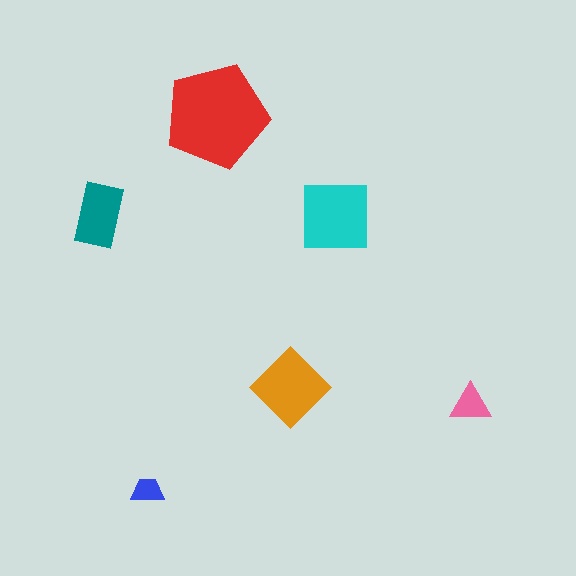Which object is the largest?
The red pentagon.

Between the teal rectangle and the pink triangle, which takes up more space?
The teal rectangle.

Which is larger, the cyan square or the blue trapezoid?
The cyan square.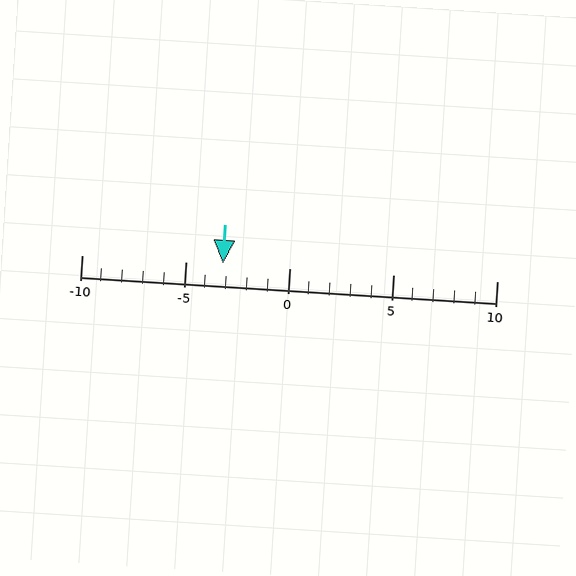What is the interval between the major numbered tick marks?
The major tick marks are spaced 5 units apart.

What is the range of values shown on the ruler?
The ruler shows values from -10 to 10.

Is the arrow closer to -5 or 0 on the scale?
The arrow is closer to -5.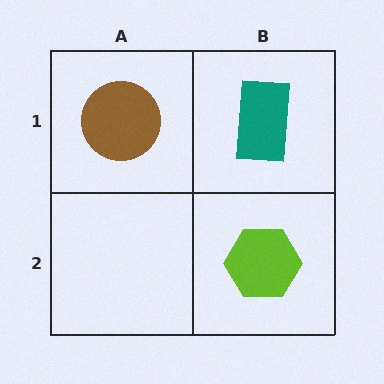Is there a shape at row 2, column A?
No, that cell is empty.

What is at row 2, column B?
A lime hexagon.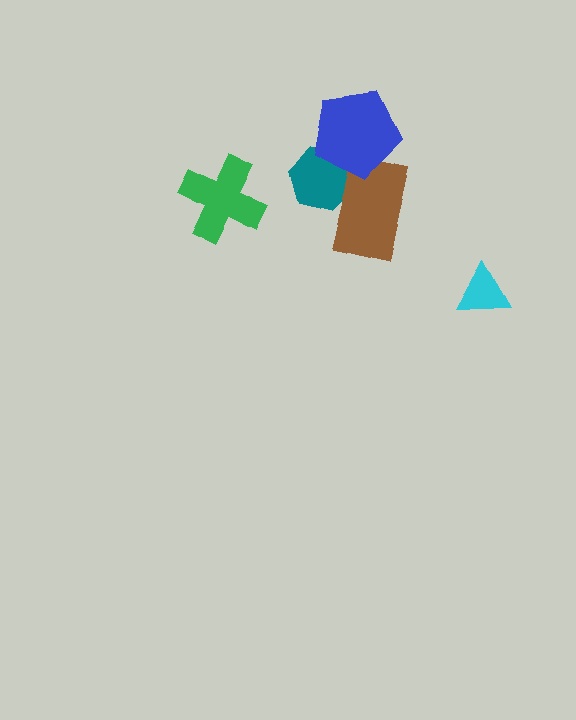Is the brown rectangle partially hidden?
Yes, it is partially covered by another shape.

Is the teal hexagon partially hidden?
Yes, it is partially covered by another shape.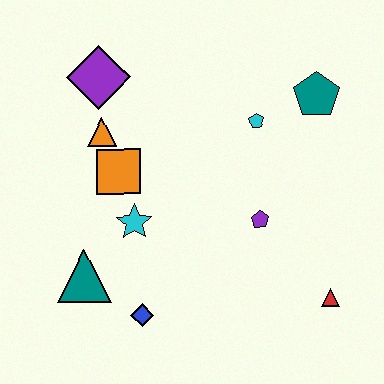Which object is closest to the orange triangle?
The orange square is closest to the orange triangle.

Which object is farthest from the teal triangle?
The teal pentagon is farthest from the teal triangle.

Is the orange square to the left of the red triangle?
Yes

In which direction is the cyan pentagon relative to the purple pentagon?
The cyan pentagon is above the purple pentagon.